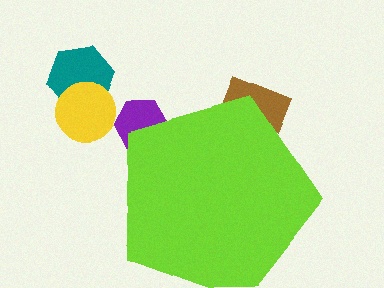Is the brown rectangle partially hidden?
Yes, the brown rectangle is partially hidden behind the lime pentagon.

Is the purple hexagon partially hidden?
Yes, the purple hexagon is partially hidden behind the lime pentagon.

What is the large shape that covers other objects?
A lime pentagon.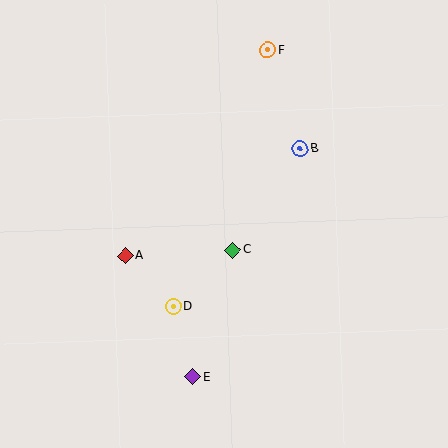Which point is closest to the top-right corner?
Point F is closest to the top-right corner.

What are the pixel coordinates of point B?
Point B is at (300, 149).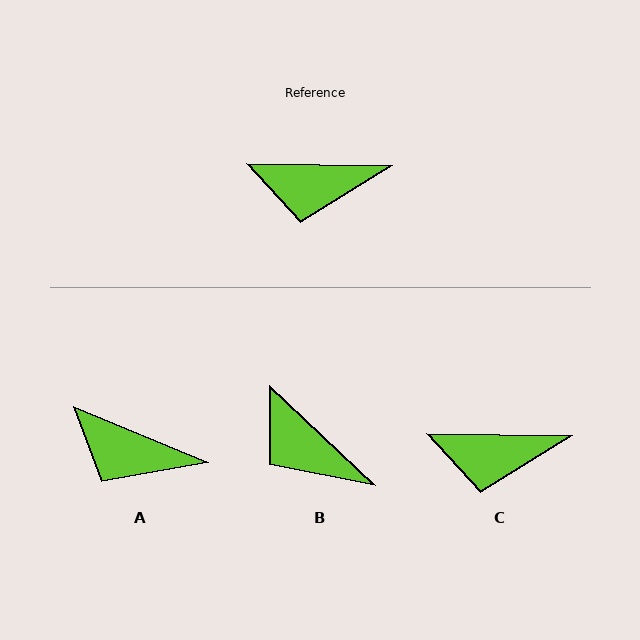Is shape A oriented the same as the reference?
No, it is off by about 22 degrees.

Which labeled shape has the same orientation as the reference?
C.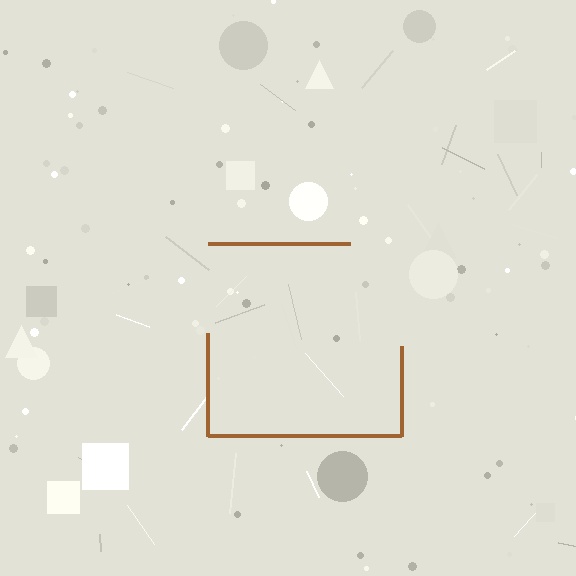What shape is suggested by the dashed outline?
The dashed outline suggests a square.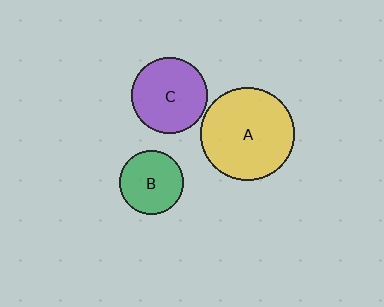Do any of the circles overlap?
No, none of the circles overlap.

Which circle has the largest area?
Circle A (yellow).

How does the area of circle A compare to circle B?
Approximately 2.1 times.